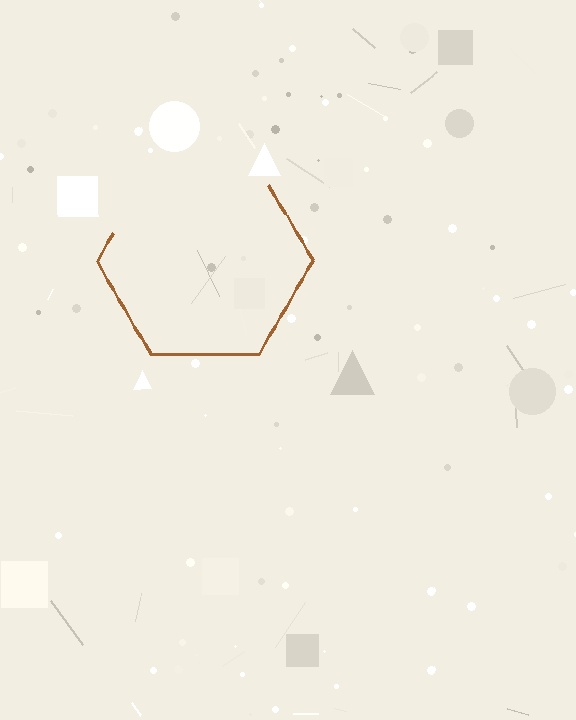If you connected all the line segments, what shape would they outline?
They would outline a hexagon.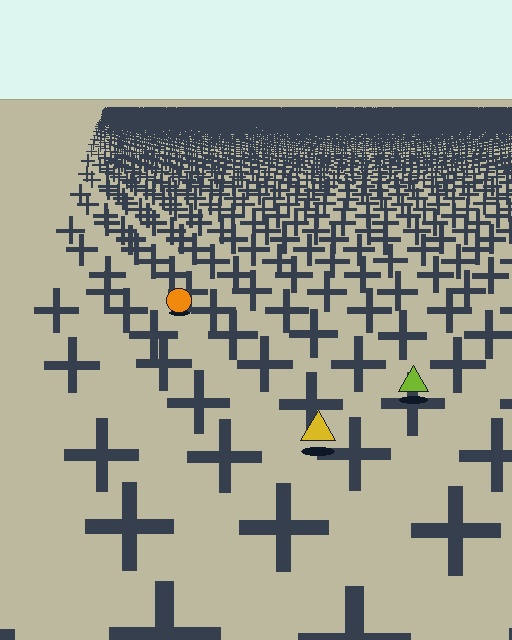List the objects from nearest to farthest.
From nearest to farthest: the yellow triangle, the lime triangle, the orange circle.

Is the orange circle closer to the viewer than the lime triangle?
No. The lime triangle is closer — you can tell from the texture gradient: the ground texture is coarser near it.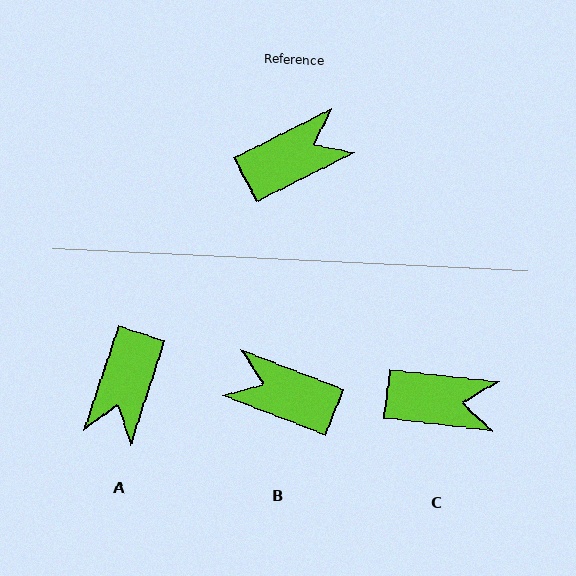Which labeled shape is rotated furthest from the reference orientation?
A, about 135 degrees away.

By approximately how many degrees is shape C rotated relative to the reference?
Approximately 34 degrees clockwise.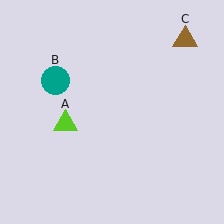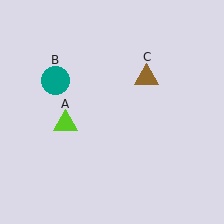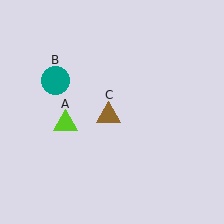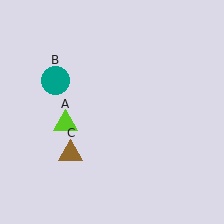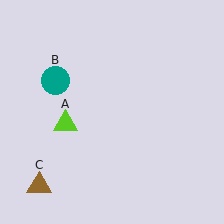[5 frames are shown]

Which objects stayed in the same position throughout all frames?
Lime triangle (object A) and teal circle (object B) remained stationary.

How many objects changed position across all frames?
1 object changed position: brown triangle (object C).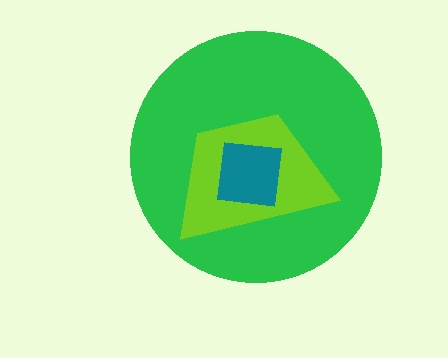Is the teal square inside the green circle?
Yes.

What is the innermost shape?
The teal square.